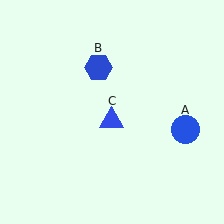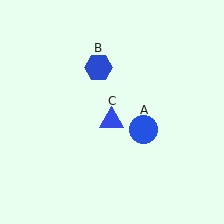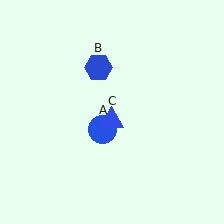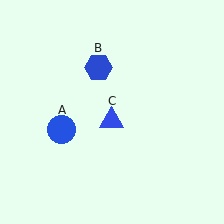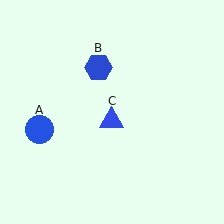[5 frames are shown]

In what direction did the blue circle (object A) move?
The blue circle (object A) moved left.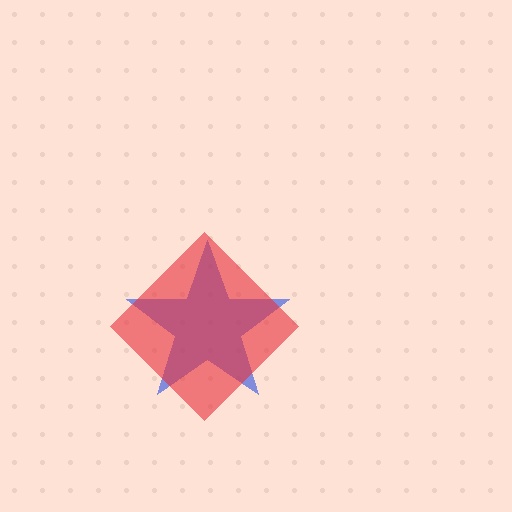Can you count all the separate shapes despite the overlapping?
Yes, there are 2 separate shapes.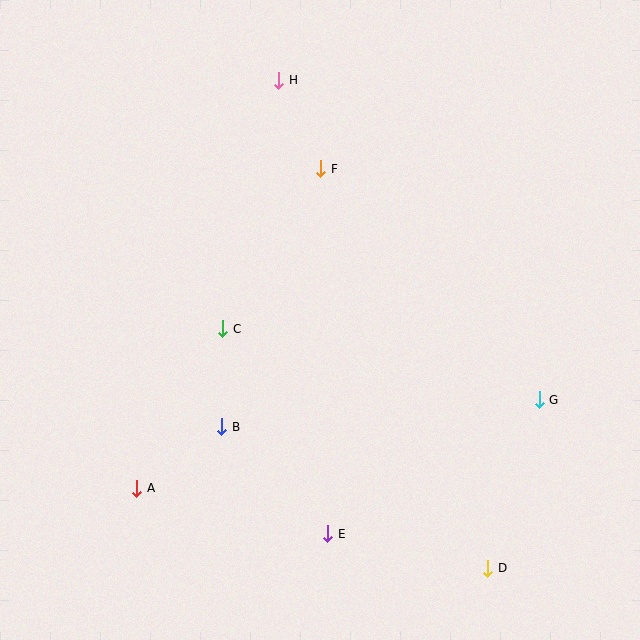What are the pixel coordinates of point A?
Point A is at (137, 488).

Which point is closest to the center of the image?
Point C at (223, 329) is closest to the center.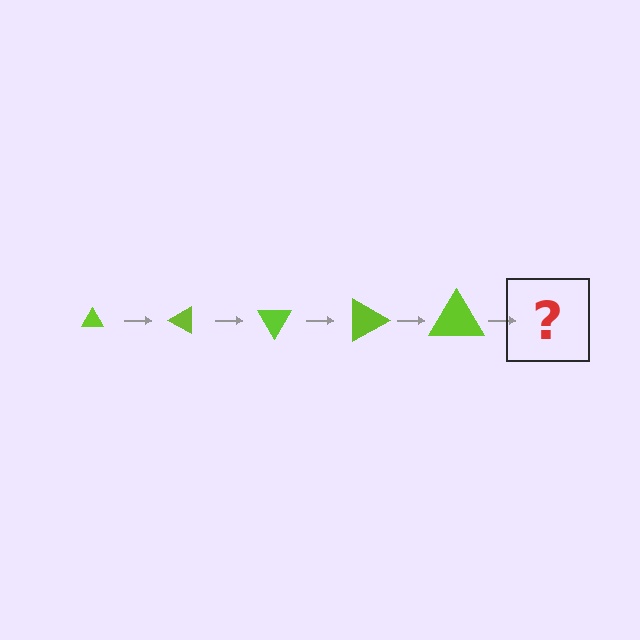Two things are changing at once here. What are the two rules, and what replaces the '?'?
The two rules are that the triangle grows larger each step and it rotates 30 degrees each step. The '?' should be a triangle, larger than the previous one and rotated 150 degrees from the start.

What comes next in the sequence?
The next element should be a triangle, larger than the previous one and rotated 150 degrees from the start.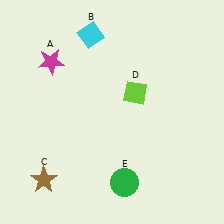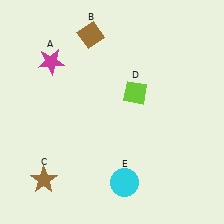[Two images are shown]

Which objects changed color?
B changed from cyan to brown. E changed from green to cyan.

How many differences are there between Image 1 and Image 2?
There are 2 differences between the two images.